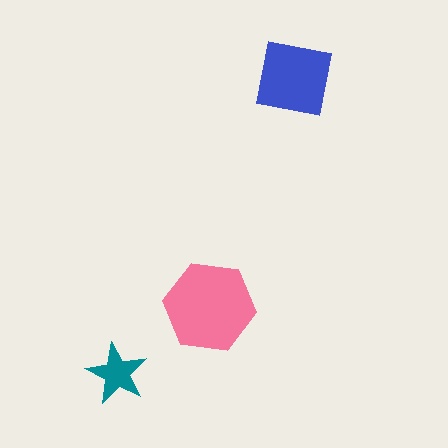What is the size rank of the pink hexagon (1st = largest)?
1st.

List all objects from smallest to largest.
The teal star, the blue square, the pink hexagon.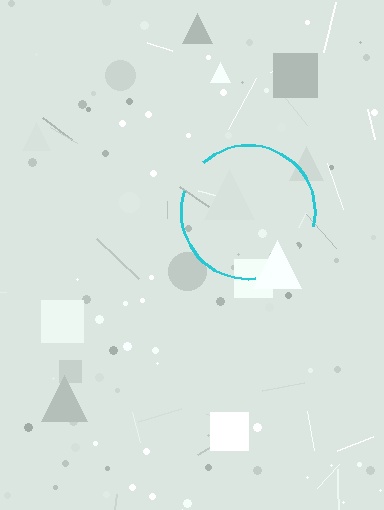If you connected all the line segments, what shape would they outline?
They would outline a circle.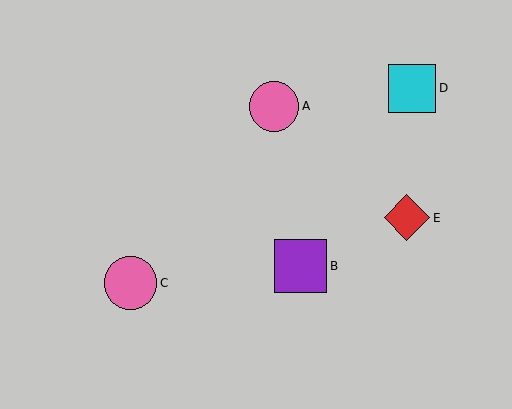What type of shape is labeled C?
Shape C is a pink circle.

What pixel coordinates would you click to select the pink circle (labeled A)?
Click at (274, 106) to select the pink circle A.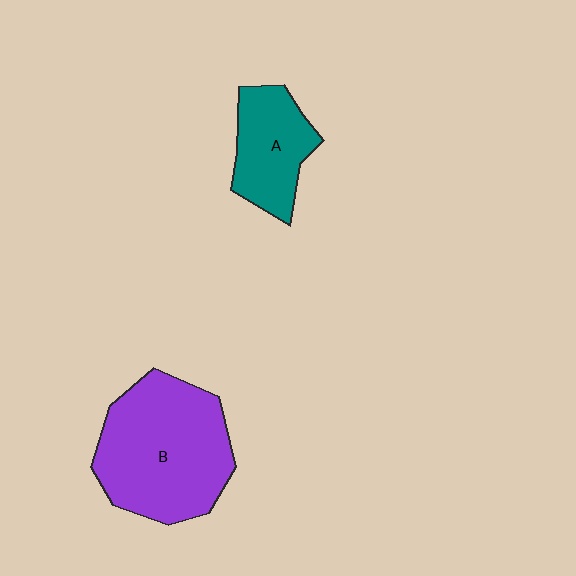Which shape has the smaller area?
Shape A (teal).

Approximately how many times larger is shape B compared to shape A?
Approximately 1.9 times.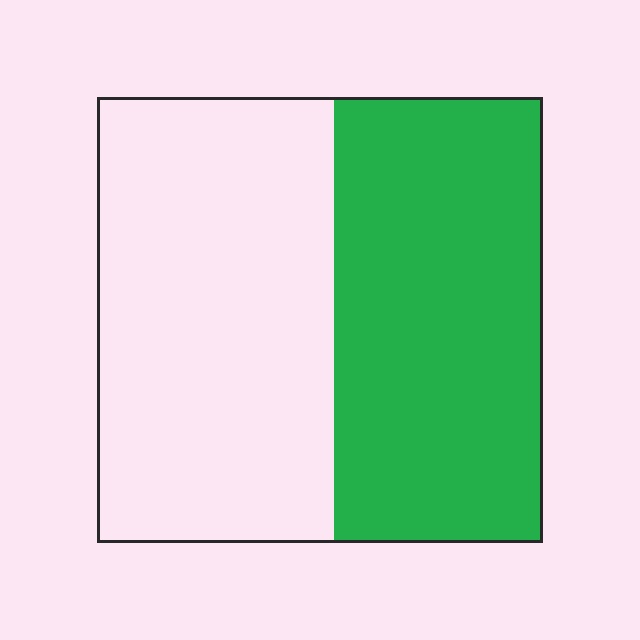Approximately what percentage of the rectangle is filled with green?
Approximately 45%.